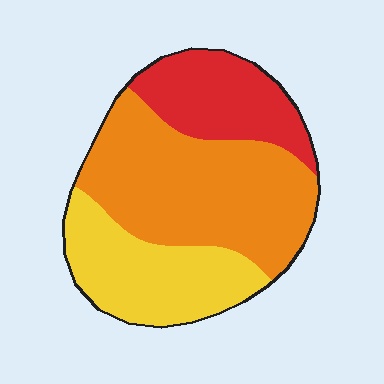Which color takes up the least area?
Red, at roughly 25%.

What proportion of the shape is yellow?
Yellow takes up about one quarter (1/4) of the shape.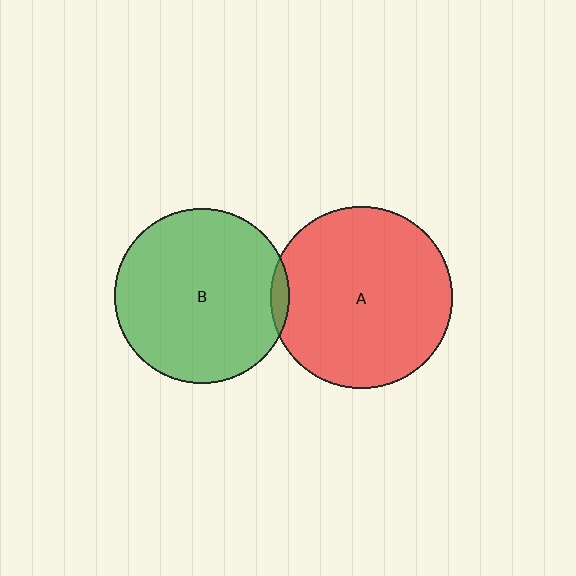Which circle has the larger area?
Circle A (red).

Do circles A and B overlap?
Yes.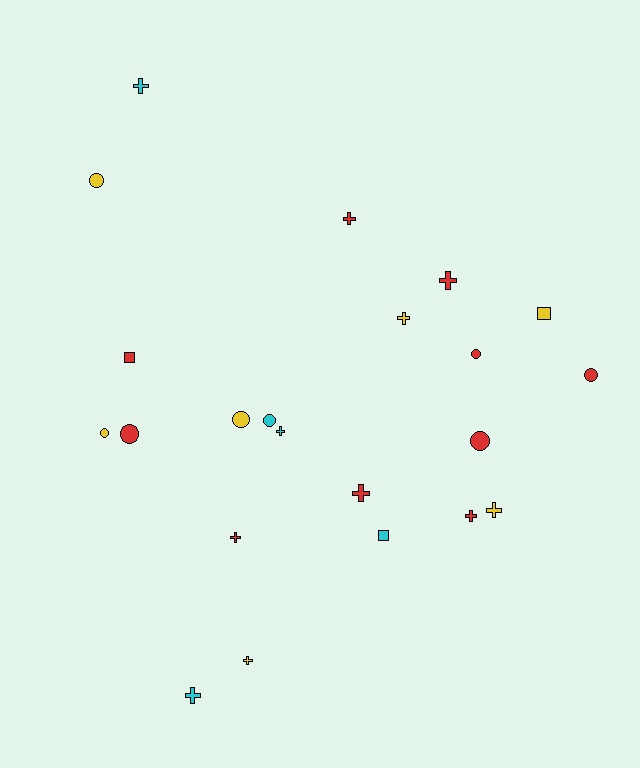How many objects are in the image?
There are 22 objects.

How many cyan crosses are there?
There are 3 cyan crosses.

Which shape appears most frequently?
Cross, with 11 objects.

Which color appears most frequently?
Red, with 10 objects.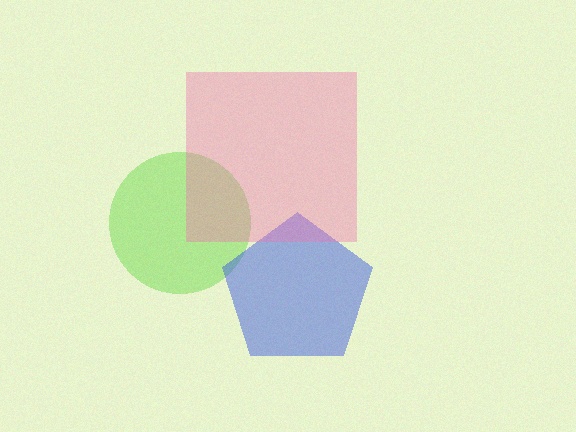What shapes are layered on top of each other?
The layered shapes are: a lime circle, a blue pentagon, a pink square.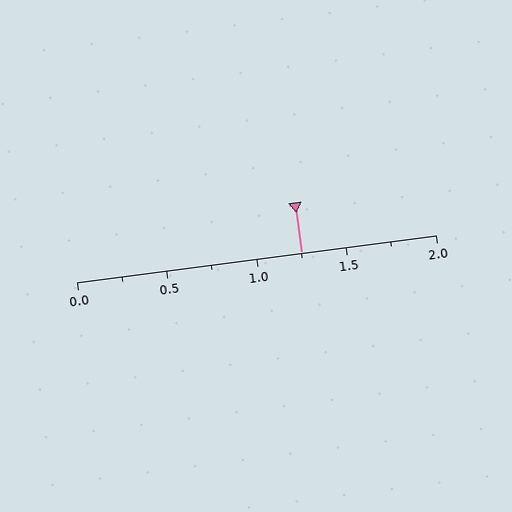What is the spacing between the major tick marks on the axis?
The major ticks are spaced 0.5 apart.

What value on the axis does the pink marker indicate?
The marker indicates approximately 1.25.